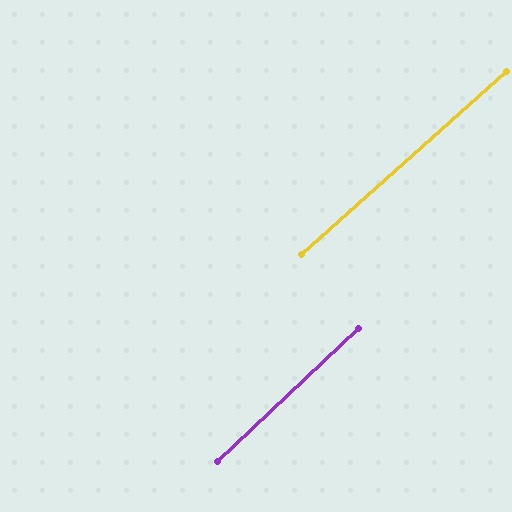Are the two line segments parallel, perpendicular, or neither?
Parallel — their directions differ by only 1.3°.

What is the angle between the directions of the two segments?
Approximately 1 degree.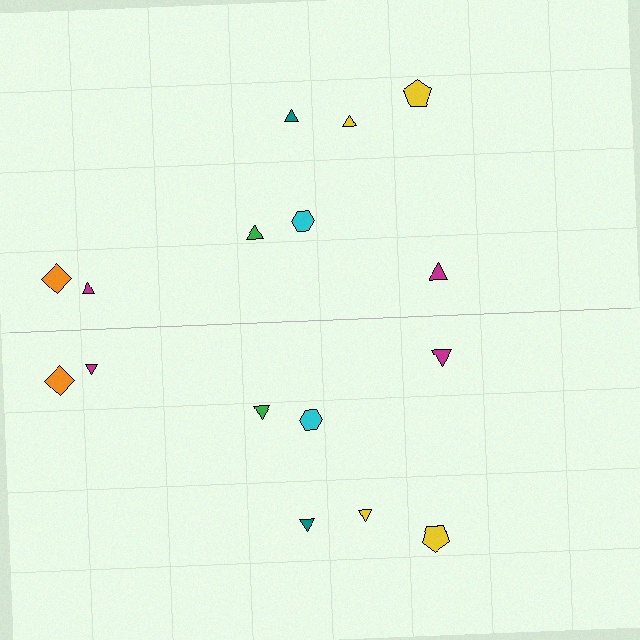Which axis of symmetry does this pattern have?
The pattern has a horizontal axis of symmetry running through the center of the image.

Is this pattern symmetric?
Yes, this pattern has bilateral (reflection) symmetry.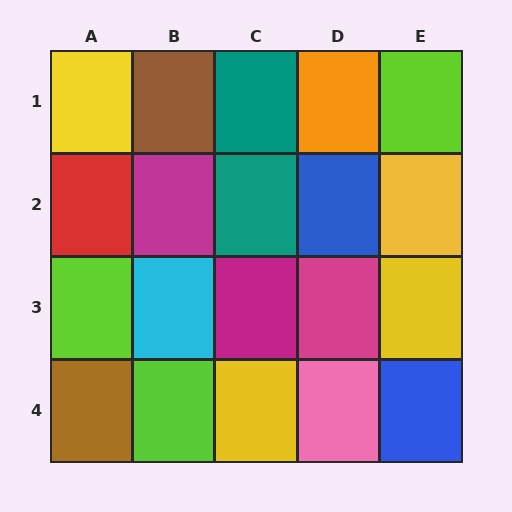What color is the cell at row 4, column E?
Blue.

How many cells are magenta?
3 cells are magenta.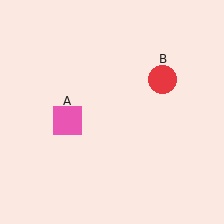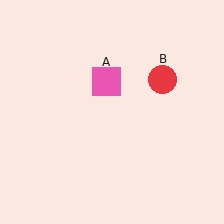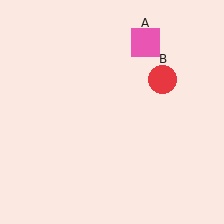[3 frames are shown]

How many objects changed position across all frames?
1 object changed position: pink square (object A).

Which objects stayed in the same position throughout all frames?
Red circle (object B) remained stationary.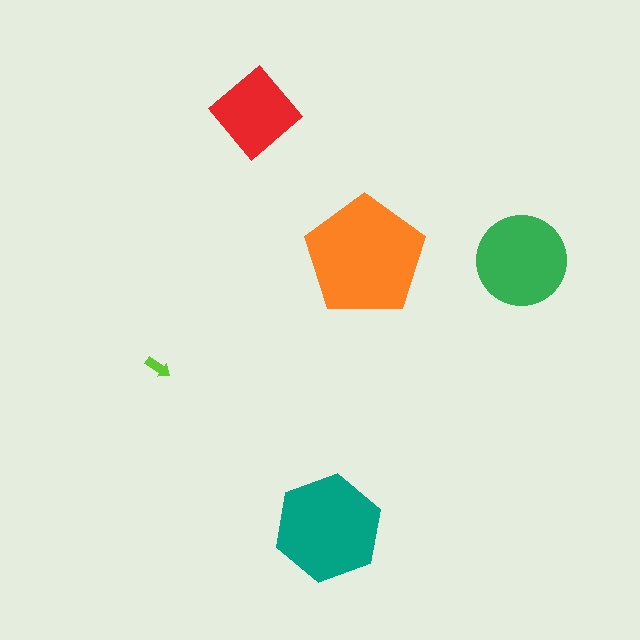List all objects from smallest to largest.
The lime arrow, the red diamond, the green circle, the teal hexagon, the orange pentagon.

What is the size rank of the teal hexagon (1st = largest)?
2nd.